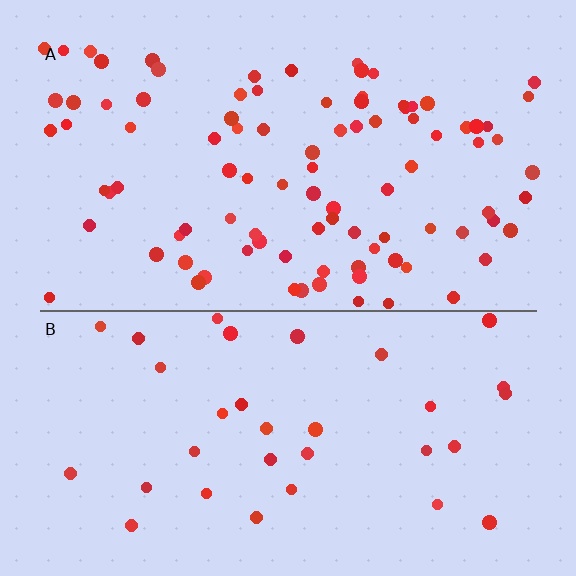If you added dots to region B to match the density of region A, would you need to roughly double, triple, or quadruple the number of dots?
Approximately triple.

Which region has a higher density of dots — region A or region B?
A (the top).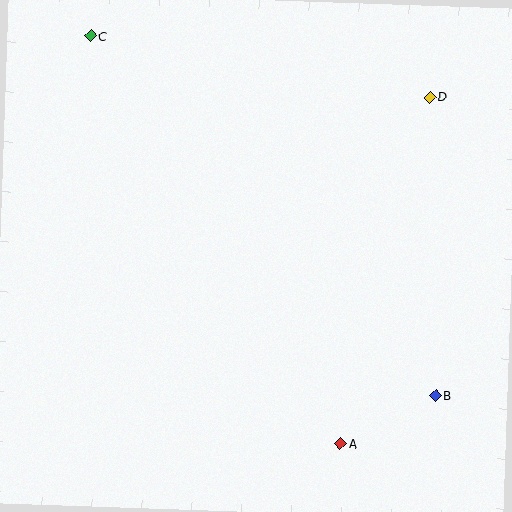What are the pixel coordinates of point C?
Point C is at (91, 36).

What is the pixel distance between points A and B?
The distance between A and B is 107 pixels.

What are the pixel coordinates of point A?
Point A is at (340, 444).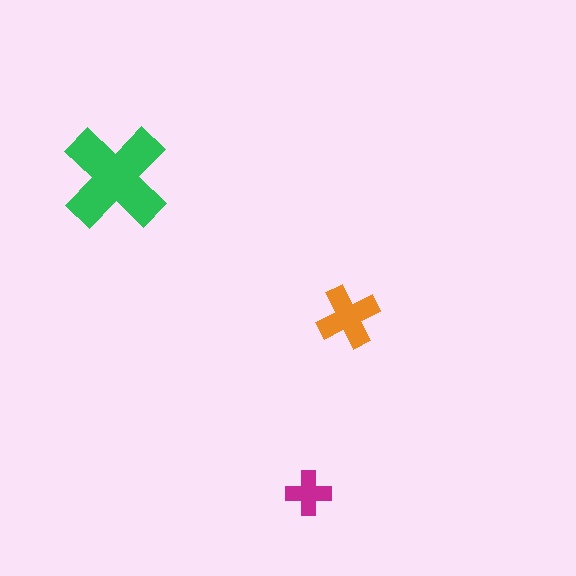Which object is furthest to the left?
The green cross is leftmost.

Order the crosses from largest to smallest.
the green one, the orange one, the magenta one.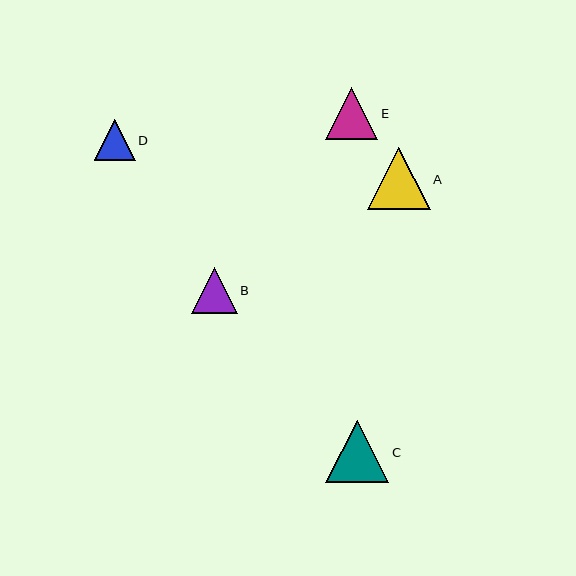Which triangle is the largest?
Triangle C is the largest with a size of approximately 63 pixels.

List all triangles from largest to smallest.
From largest to smallest: C, A, E, B, D.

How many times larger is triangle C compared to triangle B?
Triangle C is approximately 1.4 times the size of triangle B.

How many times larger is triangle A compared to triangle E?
Triangle A is approximately 1.2 times the size of triangle E.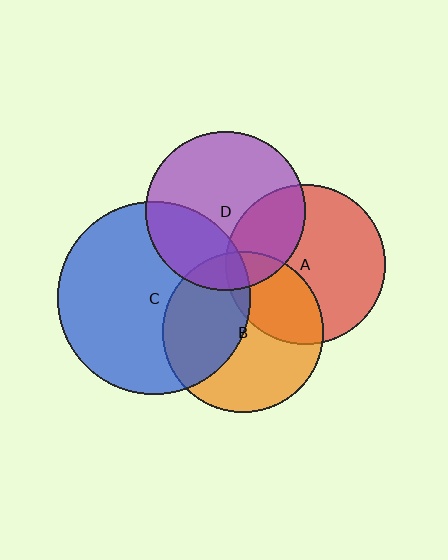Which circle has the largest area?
Circle C (blue).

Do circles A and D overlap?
Yes.